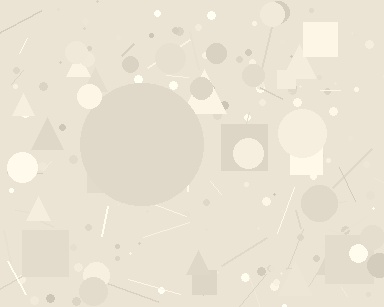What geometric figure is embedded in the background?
A circle is embedded in the background.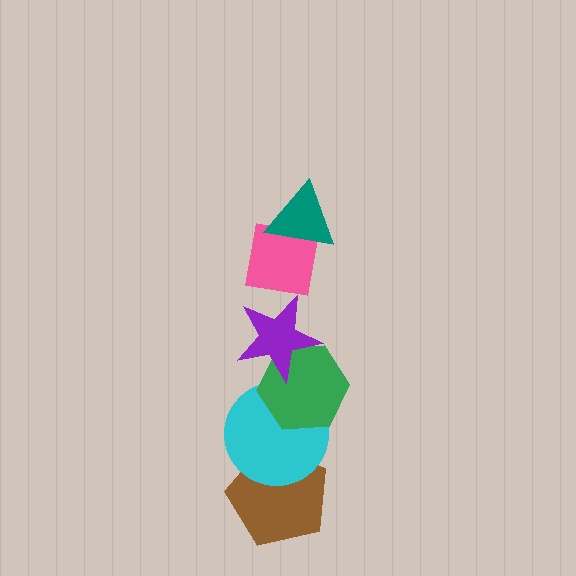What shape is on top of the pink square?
The teal triangle is on top of the pink square.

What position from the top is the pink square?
The pink square is 2nd from the top.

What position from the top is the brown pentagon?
The brown pentagon is 6th from the top.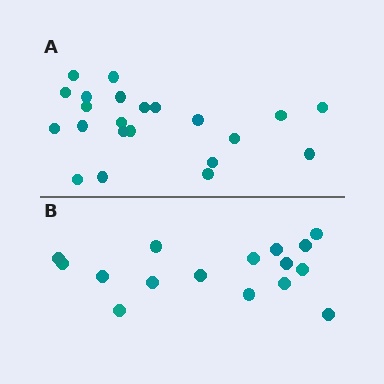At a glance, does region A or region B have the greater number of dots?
Region A (the top region) has more dots.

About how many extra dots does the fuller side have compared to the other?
Region A has about 6 more dots than region B.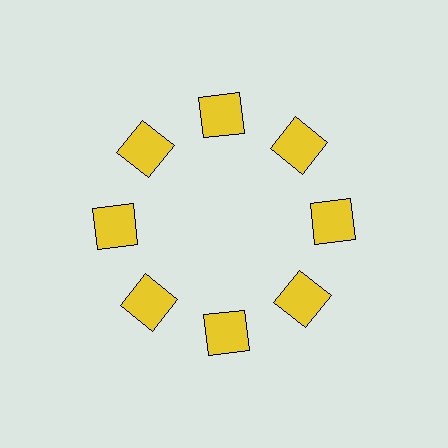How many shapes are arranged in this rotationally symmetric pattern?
There are 8 shapes, arranged in 8 groups of 1.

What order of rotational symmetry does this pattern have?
This pattern has 8-fold rotational symmetry.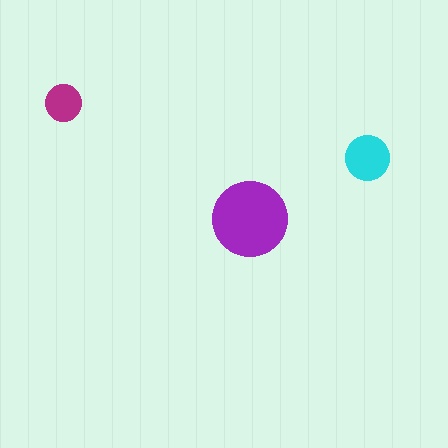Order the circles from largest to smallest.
the purple one, the cyan one, the magenta one.